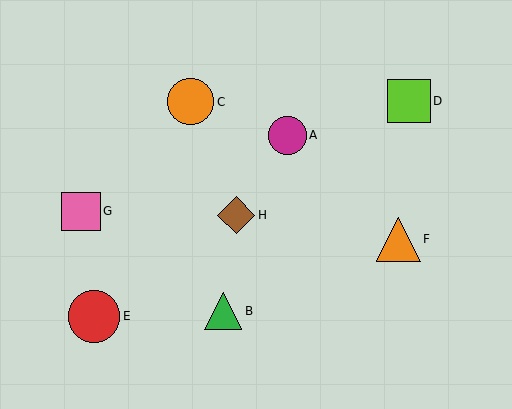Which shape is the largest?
The red circle (labeled E) is the largest.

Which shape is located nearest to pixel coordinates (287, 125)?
The magenta circle (labeled A) at (287, 135) is nearest to that location.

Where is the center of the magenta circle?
The center of the magenta circle is at (287, 135).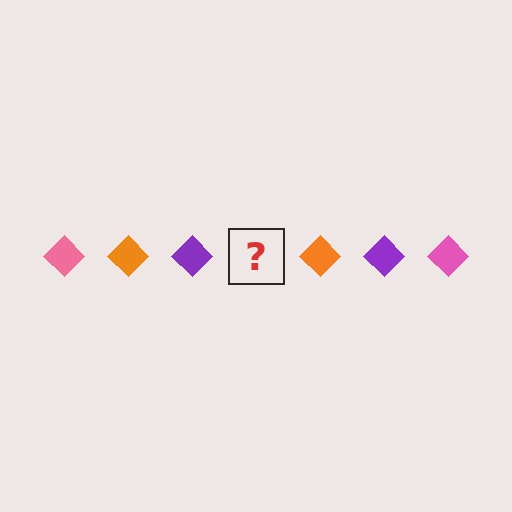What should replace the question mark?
The question mark should be replaced with a pink diamond.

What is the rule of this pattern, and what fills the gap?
The rule is that the pattern cycles through pink, orange, purple diamonds. The gap should be filled with a pink diamond.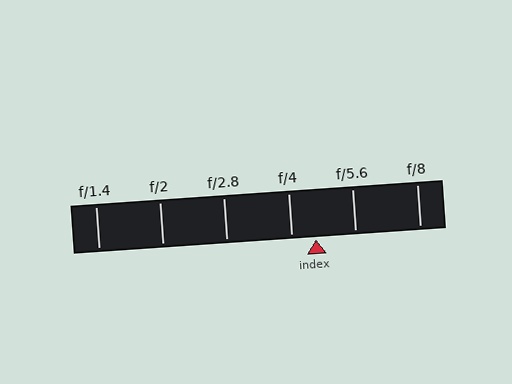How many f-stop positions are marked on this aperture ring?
There are 6 f-stop positions marked.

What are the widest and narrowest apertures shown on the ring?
The widest aperture shown is f/1.4 and the narrowest is f/8.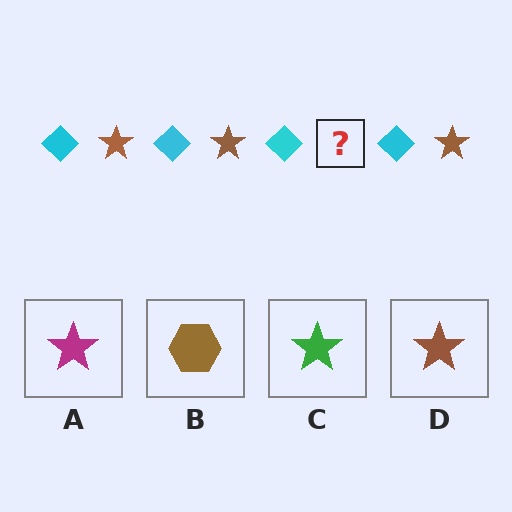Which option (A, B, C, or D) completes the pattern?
D.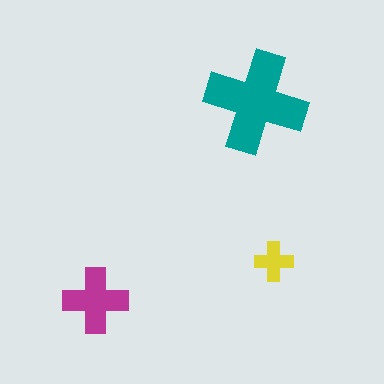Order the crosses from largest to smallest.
the teal one, the magenta one, the yellow one.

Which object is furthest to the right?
The yellow cross is rightmost.